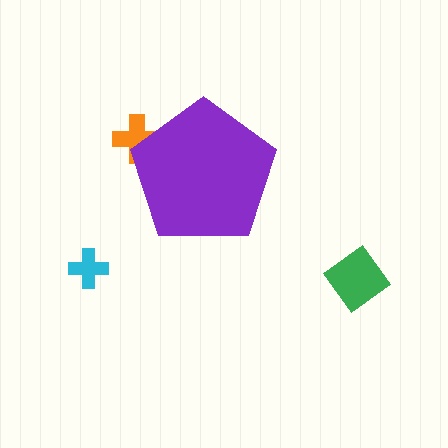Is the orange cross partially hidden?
Yes, the orange cross is partially hidden behind the purple pentagon.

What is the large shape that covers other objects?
A purple pentagon.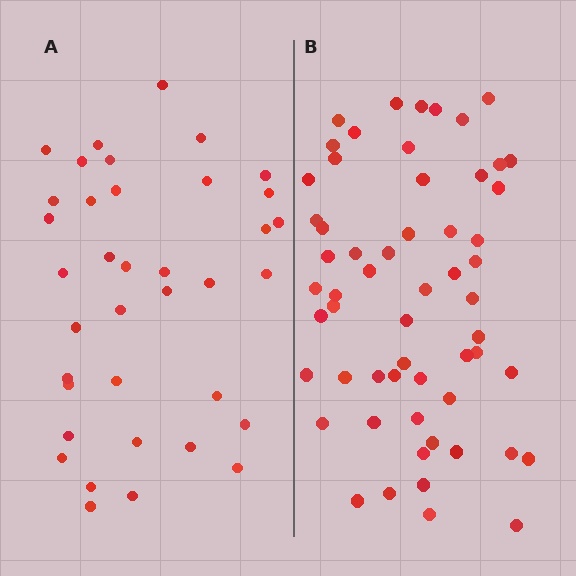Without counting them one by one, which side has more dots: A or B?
Region B (the right region) has more dots.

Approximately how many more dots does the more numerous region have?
Region B has approximately 20 more dots than region A.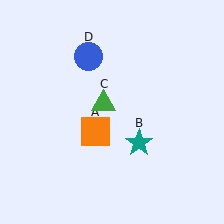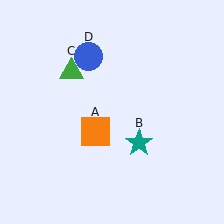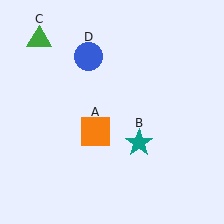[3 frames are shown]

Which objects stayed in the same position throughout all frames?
Orange square (object A) and teal star (object B) and blue circle (object D) remained stationary.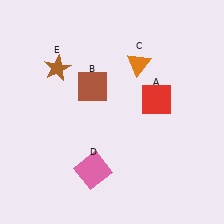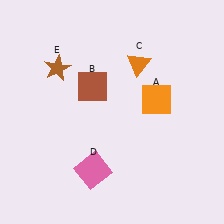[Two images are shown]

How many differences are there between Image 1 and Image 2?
There is 1 difference between the two images.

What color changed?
The square (A) changed from red in Image 1 to orange in Image 2.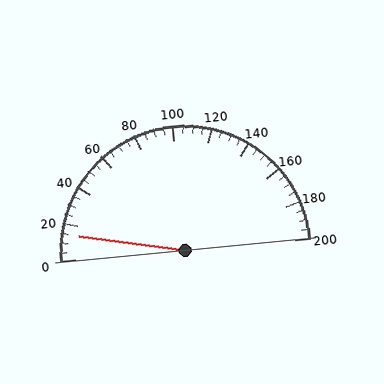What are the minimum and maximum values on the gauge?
The gauge ranges from 0 to 200.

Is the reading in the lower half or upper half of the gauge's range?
The reading is in the lower half of the range (0 to 200).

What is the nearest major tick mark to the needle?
The nearest major tick mark is 20.